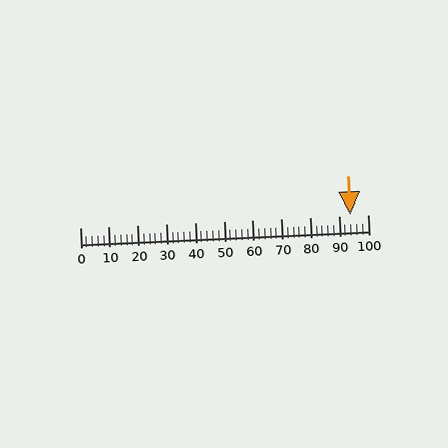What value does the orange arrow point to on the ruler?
The orange arrow points to approximately 94.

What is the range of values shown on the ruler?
The ruler shows values from 0 to 100.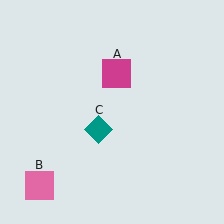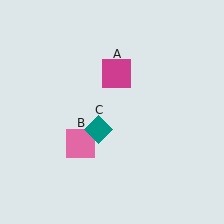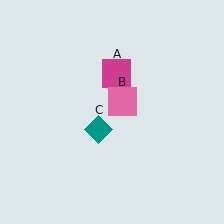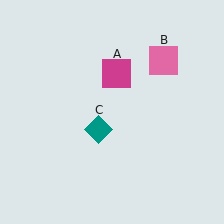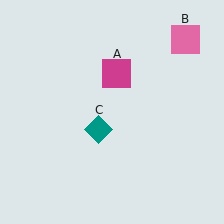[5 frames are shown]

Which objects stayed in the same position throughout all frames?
Magenta square (object A) and teal diamond (object C) remained stationary.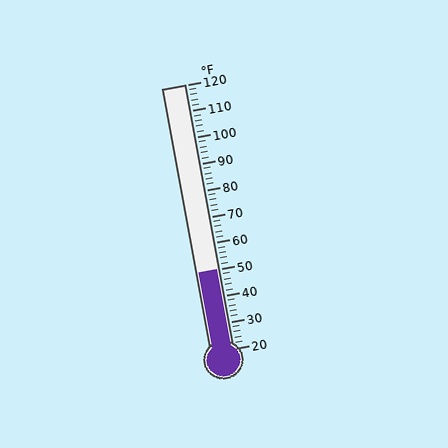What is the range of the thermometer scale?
The thermometer scale ranges from 20°F to 120°F.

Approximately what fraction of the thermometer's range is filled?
The thermometer is filled to approximately 30% of its range.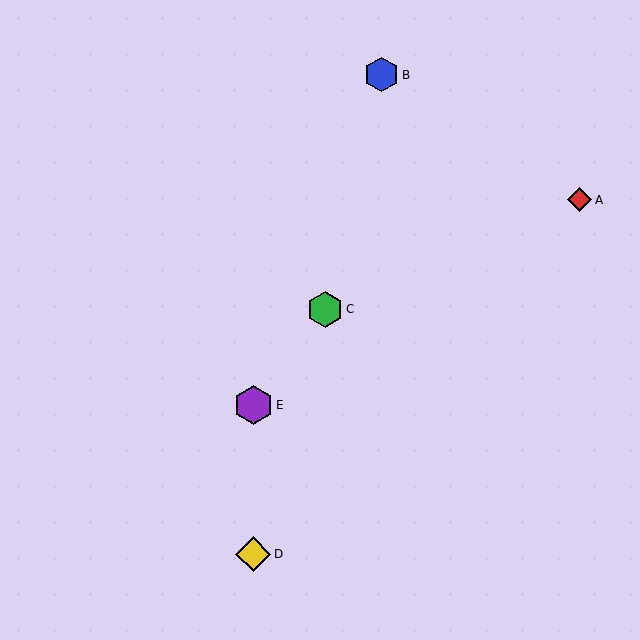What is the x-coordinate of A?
Object A is at x≈580.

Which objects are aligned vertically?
Objects D, E are aligned vertically.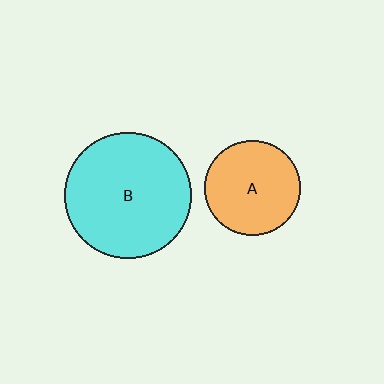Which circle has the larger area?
Circle B (cyan).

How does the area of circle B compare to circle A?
Approximately 1.8 times.